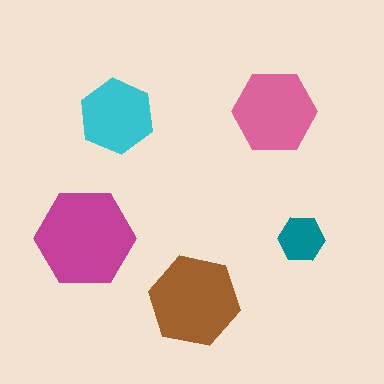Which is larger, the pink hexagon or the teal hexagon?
The pink one.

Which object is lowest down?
The brown hexagon is bottommost.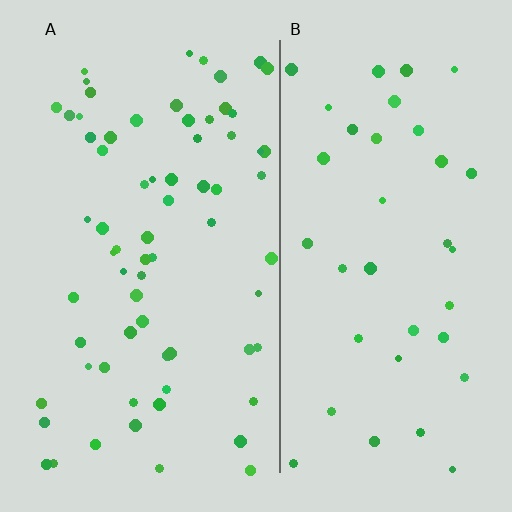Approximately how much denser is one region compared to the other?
Approximately 1.8× — region A over region B.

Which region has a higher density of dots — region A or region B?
A (the left).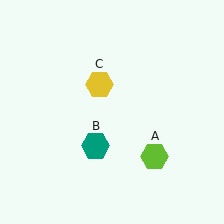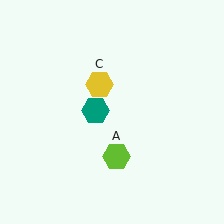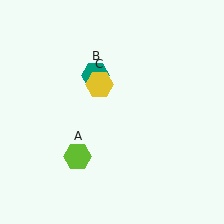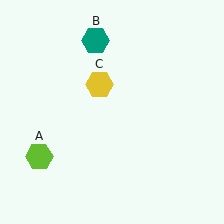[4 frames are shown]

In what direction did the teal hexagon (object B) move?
The teal hexagon (object B) moved up.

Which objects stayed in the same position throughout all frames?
Yellow hexagon (object C) remained stationary.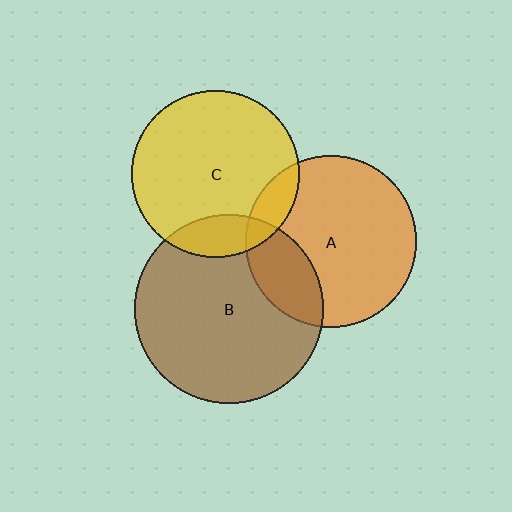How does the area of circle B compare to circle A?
Approximately 1.2 times.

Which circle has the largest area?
Circle B (brown).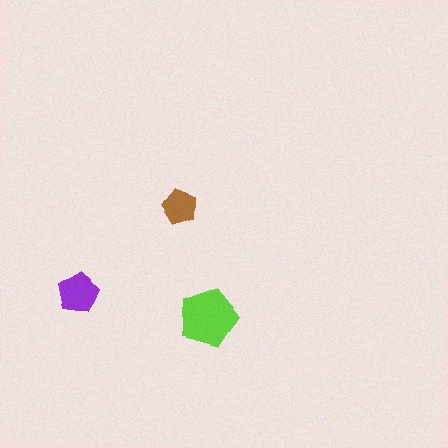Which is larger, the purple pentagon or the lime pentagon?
The lime one.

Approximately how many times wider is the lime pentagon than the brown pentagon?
About 1.5 times wider.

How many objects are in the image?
There are 3 objects in the image.